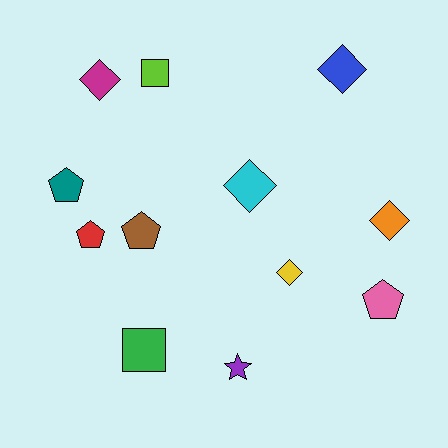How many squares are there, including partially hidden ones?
There are 2 squares.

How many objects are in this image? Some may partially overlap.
There are 12 objects.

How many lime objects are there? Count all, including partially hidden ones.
There is 1 lime object.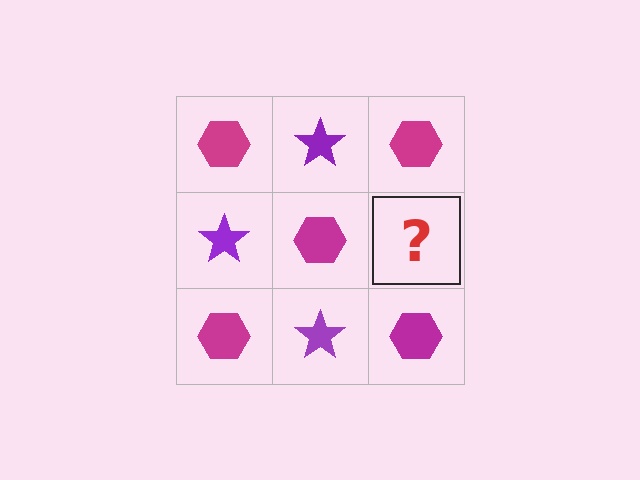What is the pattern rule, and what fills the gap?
The rule is that it alternates magenta hexagon and purple star in a checkerboard pattern. The gap should be filled with a purple star.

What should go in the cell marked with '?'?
The missing cell should contain a purple star.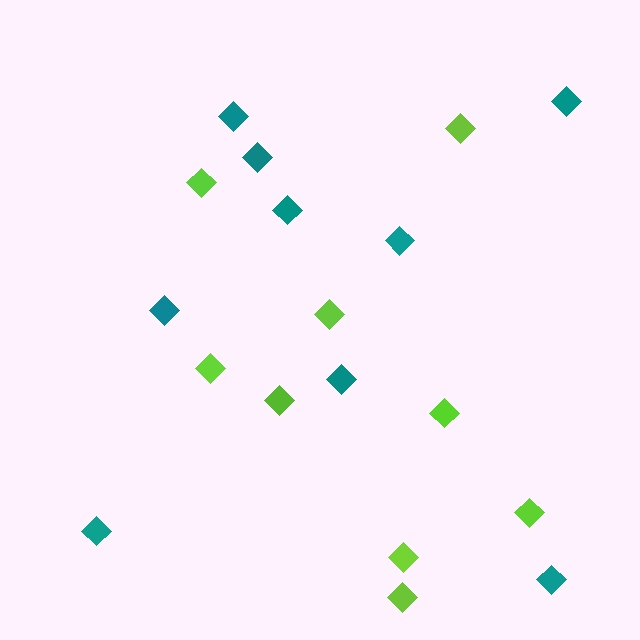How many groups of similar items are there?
There are 2 groups: one group of teal diamonds (9) and one group of lime diamonds (9).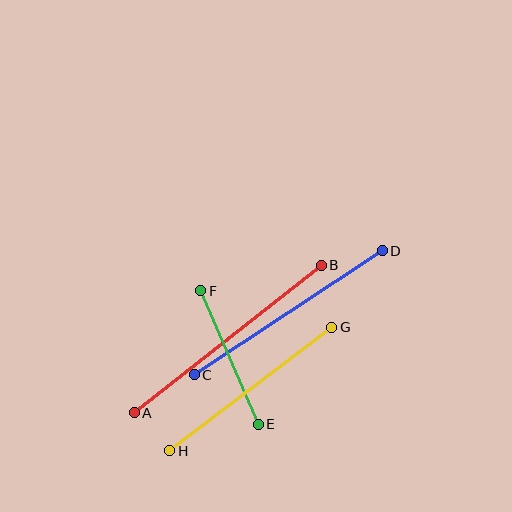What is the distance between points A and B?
The distance is approximately 238 pixels.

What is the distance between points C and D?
The distance is approximately 225 pixels.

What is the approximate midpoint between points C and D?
The midpoint is at approximately (288, 313) pixels.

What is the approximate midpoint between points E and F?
The midpoint is at approximately (230, 358) pixels.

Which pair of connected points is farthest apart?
Points A and B are farthest apart.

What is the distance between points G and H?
The distance is approximately 204 pixels.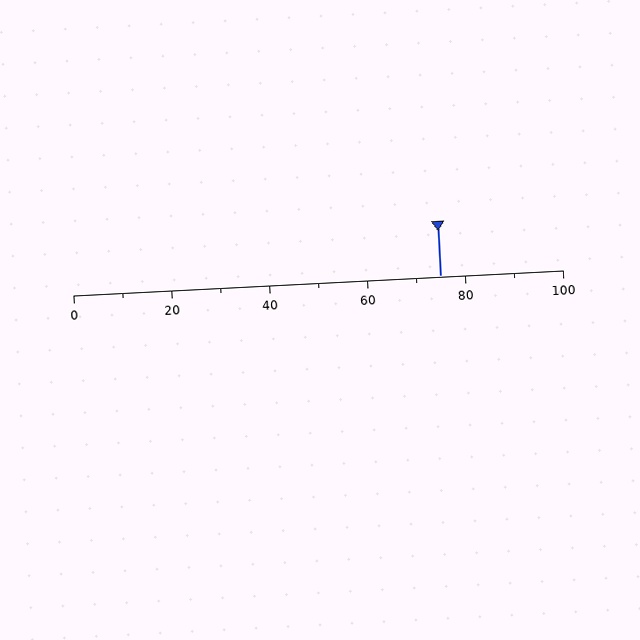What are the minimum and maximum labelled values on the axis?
The axis runs from 0 to 100.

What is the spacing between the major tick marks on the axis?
The major ticks are spaced 20 apart.